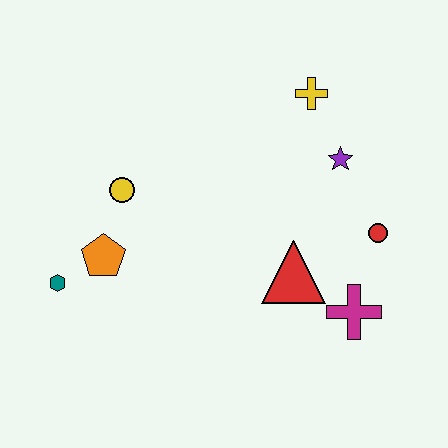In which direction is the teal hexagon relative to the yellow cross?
The teal hexagon is to the left of the yellow cross.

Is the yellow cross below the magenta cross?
No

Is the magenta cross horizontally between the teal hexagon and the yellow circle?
No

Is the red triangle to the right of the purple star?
No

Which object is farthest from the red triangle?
The teal hexagon is farthest from the red triangle.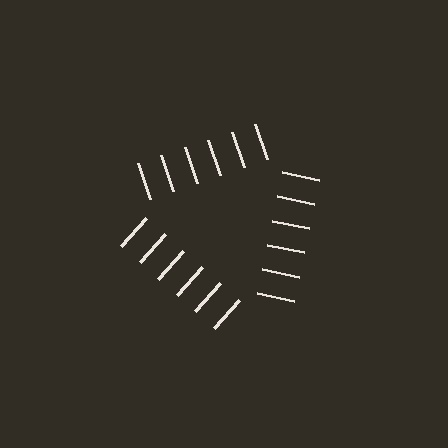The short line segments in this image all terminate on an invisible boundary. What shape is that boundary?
An illusory triangle — the line segments terminate on its edges but no continuous stroke is drawn.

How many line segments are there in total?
18 — 6 along each of the 3 edges.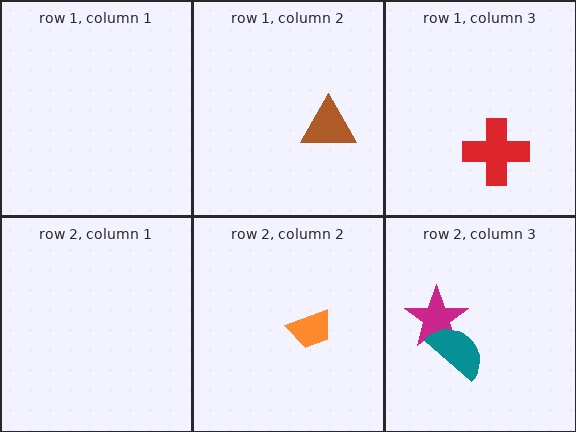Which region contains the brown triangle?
The row 1, column 2 region.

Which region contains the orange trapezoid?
The row 2, column 2 region.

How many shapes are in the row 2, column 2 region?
1.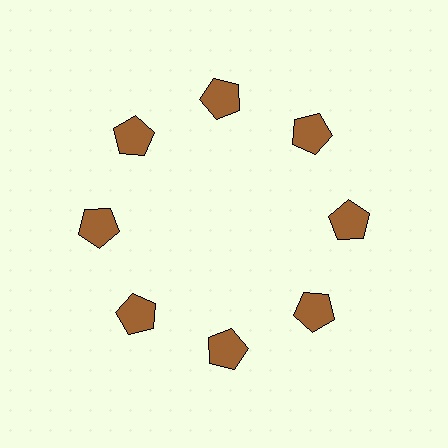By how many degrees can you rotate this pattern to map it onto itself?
The pattern maps onto itself every 45 degrees of rotation.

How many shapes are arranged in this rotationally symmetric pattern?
There are 8 shapes, arranged in 8 groups of 1.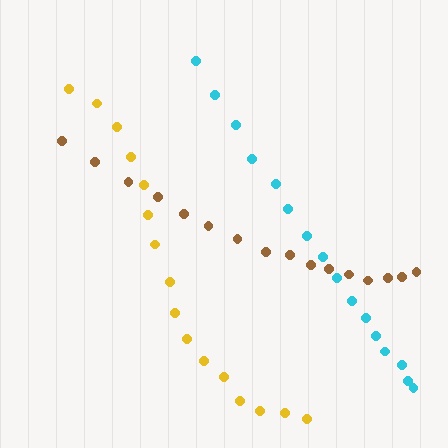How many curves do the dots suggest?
There are 3 distinct paths.